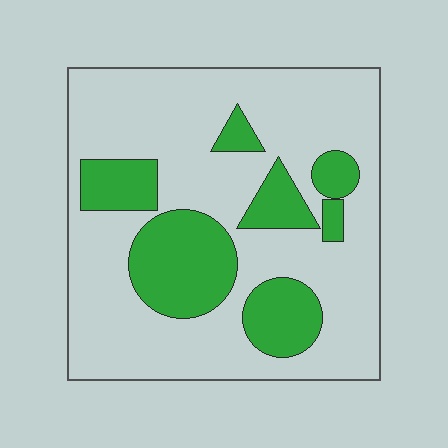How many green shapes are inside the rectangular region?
7.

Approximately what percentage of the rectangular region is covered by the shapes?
Approximately 25%.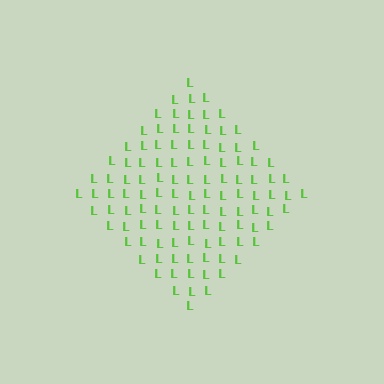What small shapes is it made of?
It is made of small letter L's.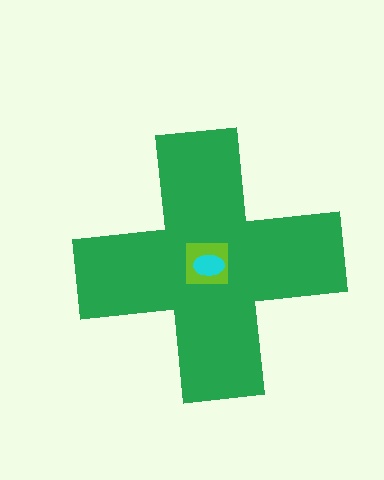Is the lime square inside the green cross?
Yes.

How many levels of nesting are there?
3.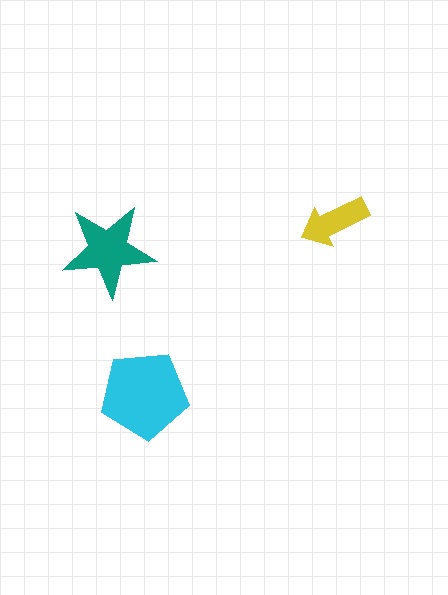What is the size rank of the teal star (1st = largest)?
2nd.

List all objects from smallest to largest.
The yellow arrow, the teal star, the cyan pentagon.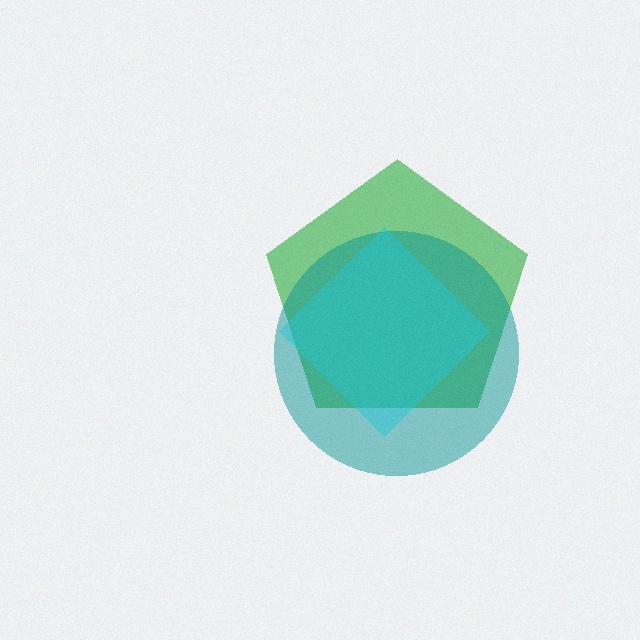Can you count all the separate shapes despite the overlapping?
Yes, there are 3 separate shapes.